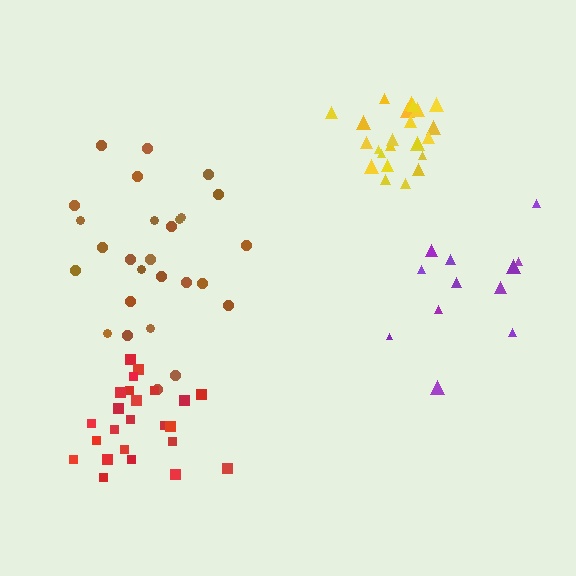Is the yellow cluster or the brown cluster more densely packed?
Yellow.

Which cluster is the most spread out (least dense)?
Purple.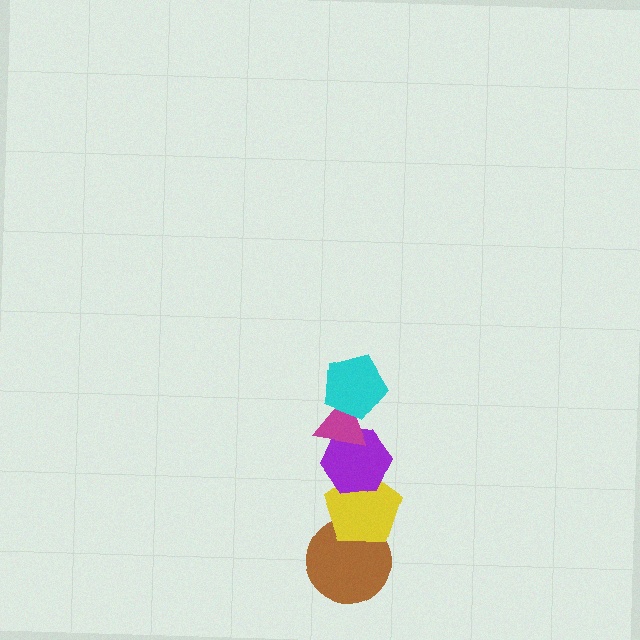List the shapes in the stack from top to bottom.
From top to bottom: the cyan pentagon, the magenta triangle, the purple hexagon, the yellow pentagon, the brown circle.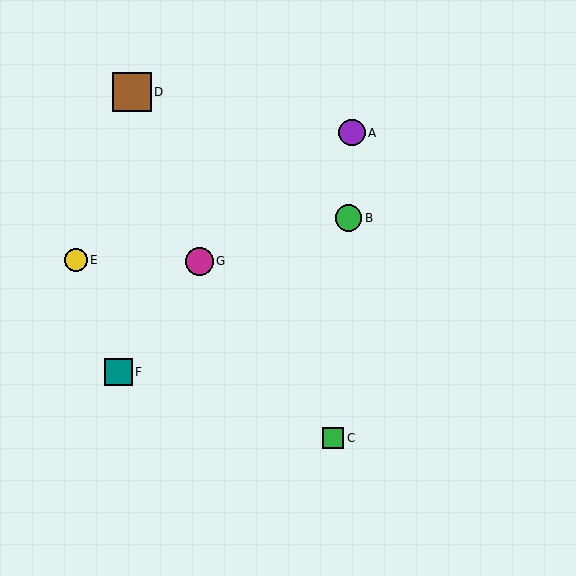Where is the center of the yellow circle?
The center of the yellow circle is at (76, 260).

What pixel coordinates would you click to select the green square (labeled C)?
Click at (333, 438) to select the green square C.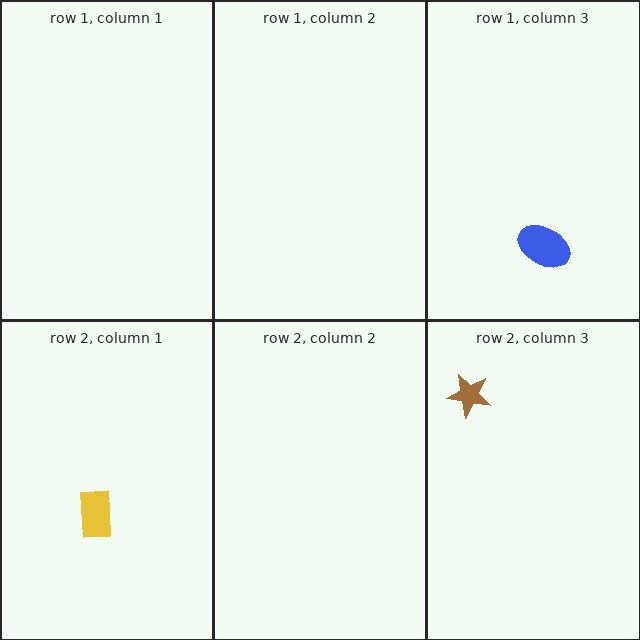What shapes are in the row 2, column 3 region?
The brown star.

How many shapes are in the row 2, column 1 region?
1.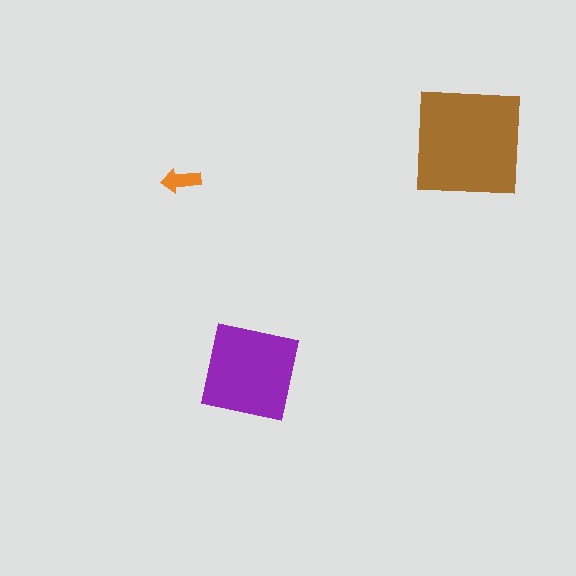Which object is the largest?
The brown square.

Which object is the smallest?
The orange arrow.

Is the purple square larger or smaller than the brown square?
Smaller.